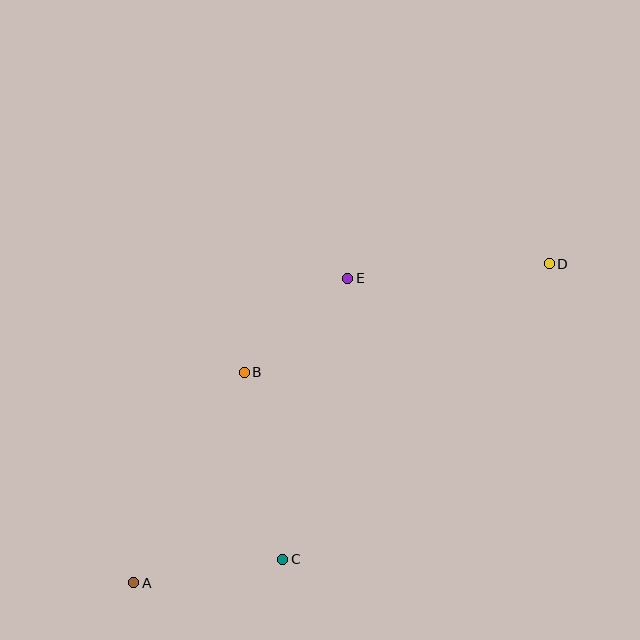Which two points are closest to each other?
Points B and E are closest to each other.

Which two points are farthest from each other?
Points A and D are farthest from each other.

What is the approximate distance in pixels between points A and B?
The distance between A and B is approximately 237 pixels.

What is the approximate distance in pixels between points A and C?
The distance between A and C is approximately 151 pixels.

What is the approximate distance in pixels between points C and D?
The distance between C and D is approximately 398 pixels.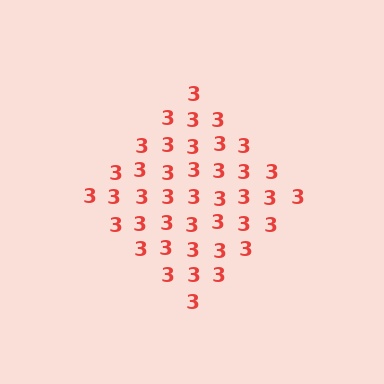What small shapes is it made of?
It is made of small digit 3's.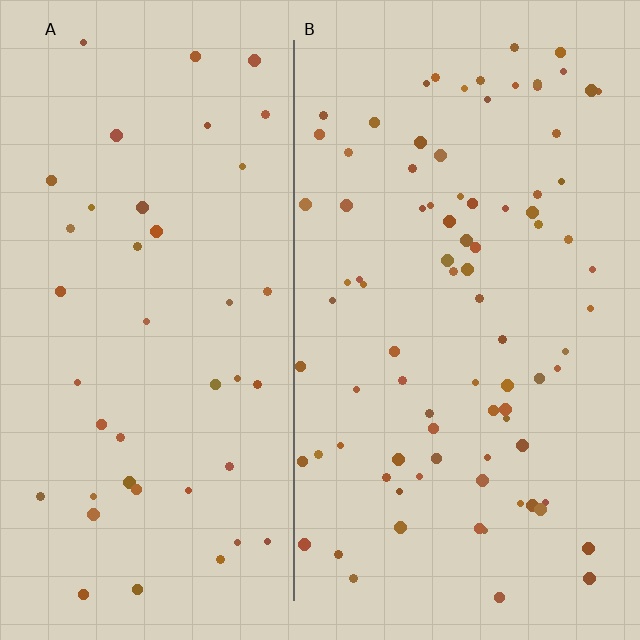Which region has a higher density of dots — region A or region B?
B (the right).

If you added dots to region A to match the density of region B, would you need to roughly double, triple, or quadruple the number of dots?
Approximately double.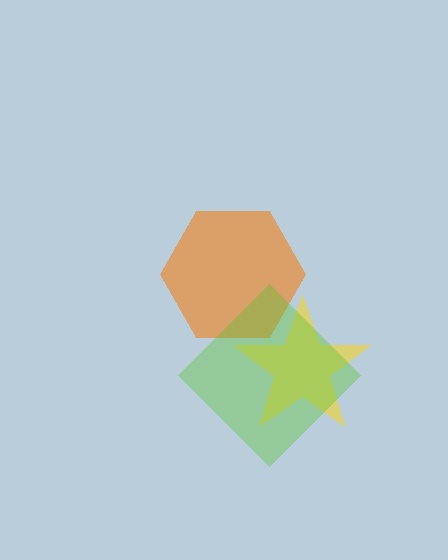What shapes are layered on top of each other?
The layered shapes are: a yellow star, an orange hexagon, a lime diamond.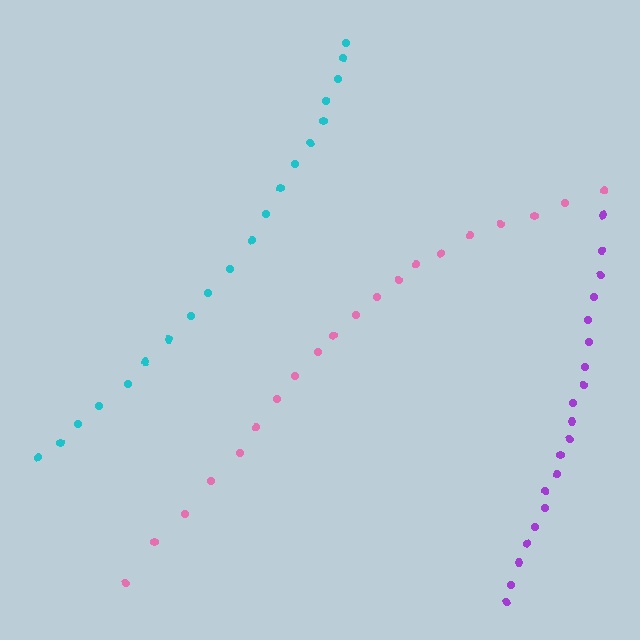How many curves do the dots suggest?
There are 3 distinct paths.